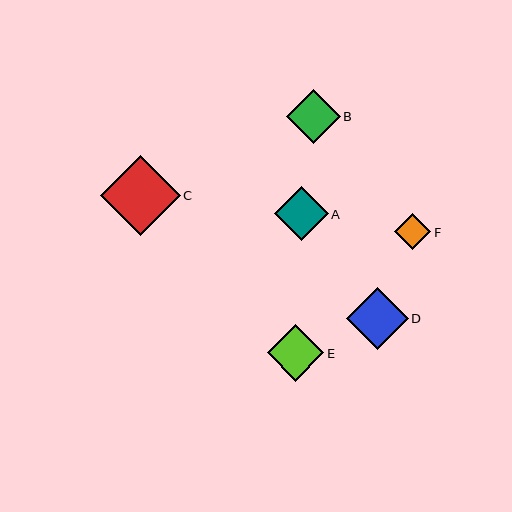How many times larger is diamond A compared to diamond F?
Diamond A is approximately 1.5 times the size of diamond F.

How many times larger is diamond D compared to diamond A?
Diamond D is approximately 1.2 times the size of diamond A.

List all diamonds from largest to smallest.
From largest to smallest: C, D, E, B, A, F.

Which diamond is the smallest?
Diamond F is the smallest with a size of approximately 36 pixels.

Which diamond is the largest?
Diamond C is the largest with a size of approximately 79 pixels.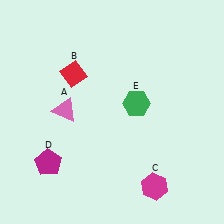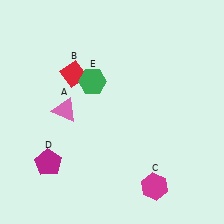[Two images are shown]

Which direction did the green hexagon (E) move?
The green hexagon (E) moved left.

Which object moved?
The green hexagon (E) moved left.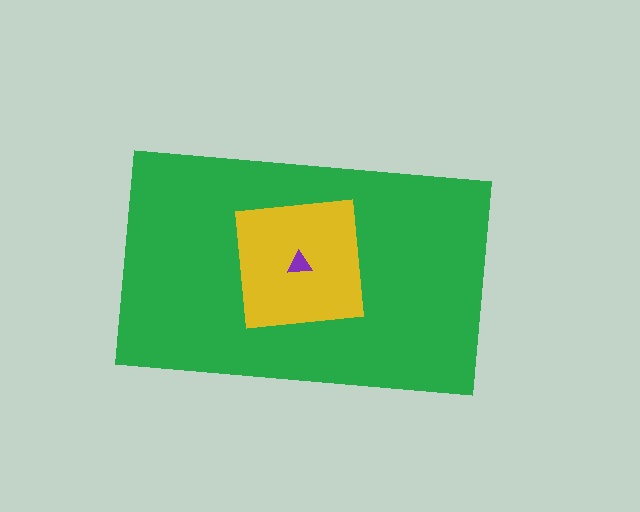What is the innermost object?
The purple triangle.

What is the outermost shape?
The green rectangle.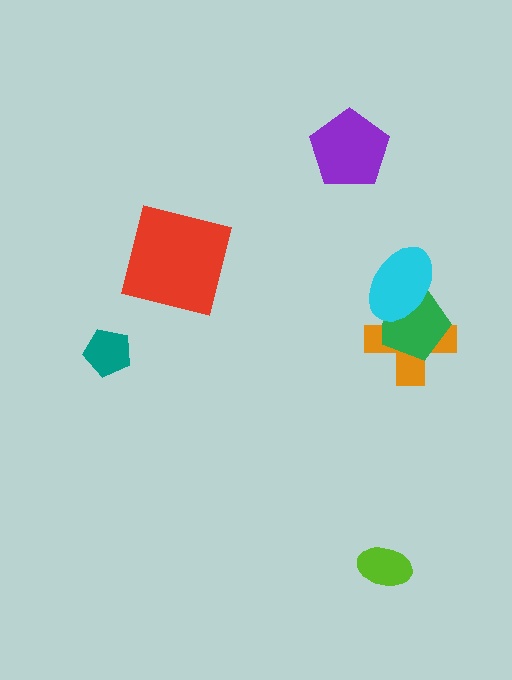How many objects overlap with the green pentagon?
2 objects overlap with the green pentagon.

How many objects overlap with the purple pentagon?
0 objects overlap with the purple pentagon.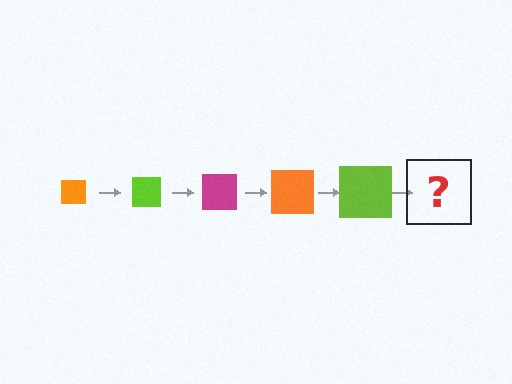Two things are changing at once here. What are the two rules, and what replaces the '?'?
The two rules are that the square grows larger each step and the color cycles through orange, lime, and magenta. The '?' should be a magenta square, larger than the previous one.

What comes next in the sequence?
The next element should be a magenta square, larger than the previous one.